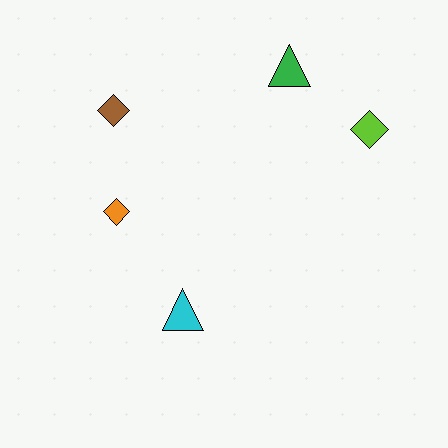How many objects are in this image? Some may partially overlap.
There are 5 objects.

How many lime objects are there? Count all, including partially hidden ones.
There is 1 lime object.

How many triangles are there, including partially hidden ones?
There are 2 triangles.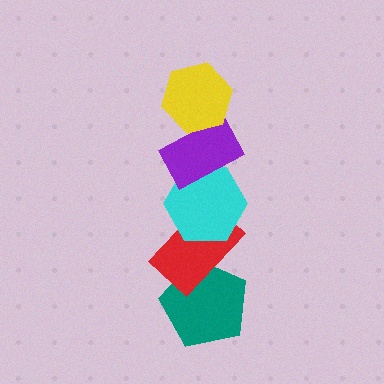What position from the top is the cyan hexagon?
The cyan hexagon is 3rd from the top.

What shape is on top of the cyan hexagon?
The purple rectangle is on top of the cyan hexagon.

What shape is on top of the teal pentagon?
The red rectangle is on top of the teal pentagon.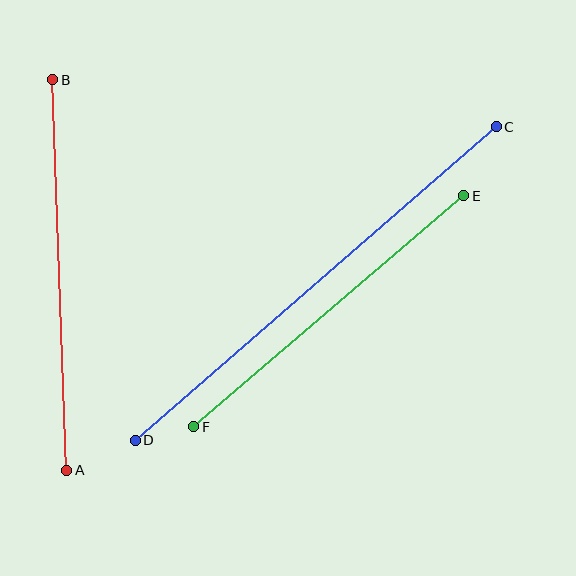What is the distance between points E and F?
The distance is approximately 356 pixels.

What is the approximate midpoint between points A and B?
The midpoint is at approximately (60, 275) pixels.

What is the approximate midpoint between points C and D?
The midpoint is at approximately (316, 284) pixels.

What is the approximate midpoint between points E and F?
The midpoint is at approximately (329, 311) pixels.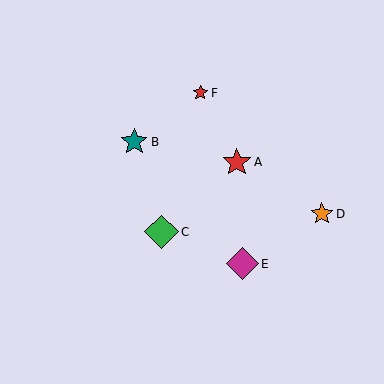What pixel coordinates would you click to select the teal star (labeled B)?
Click at (134, 142) to select the teal star B.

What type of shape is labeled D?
Shape D is an orange star.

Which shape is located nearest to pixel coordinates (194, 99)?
The red star (labeled F) at (200, 93) is nearest to that location.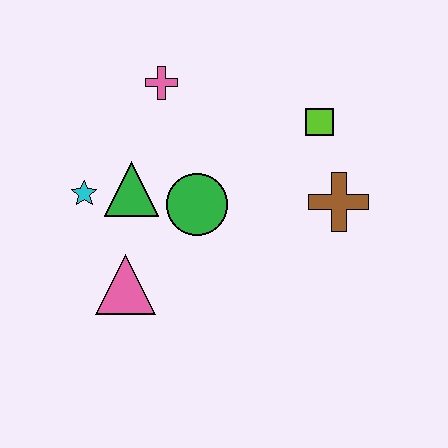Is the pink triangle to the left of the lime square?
Yes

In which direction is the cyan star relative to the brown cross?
The cyan star is to the left of the brown cross.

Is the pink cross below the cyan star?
No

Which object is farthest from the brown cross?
The cyan star is farthest from the brown cross.